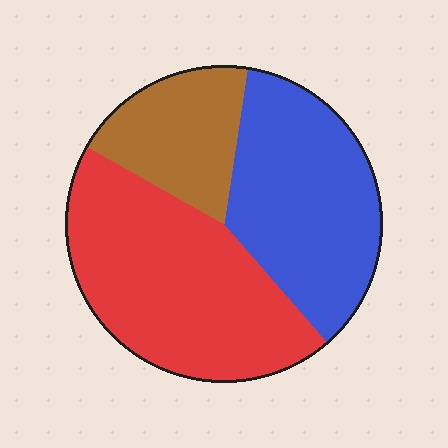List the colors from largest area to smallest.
From largest to smallest: red, blue, brown.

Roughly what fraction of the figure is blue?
Blue covers around 35% of the figure.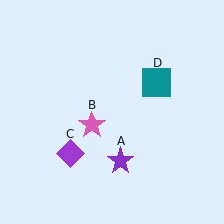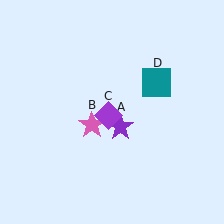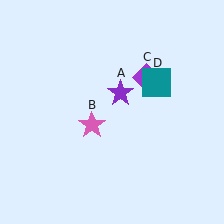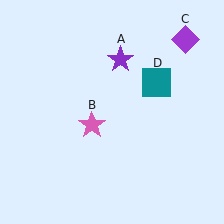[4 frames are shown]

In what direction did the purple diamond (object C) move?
The purple diamond (object C) moved up and to the right.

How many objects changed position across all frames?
2 objects changed position: purple star (object A), purple diamond (object C).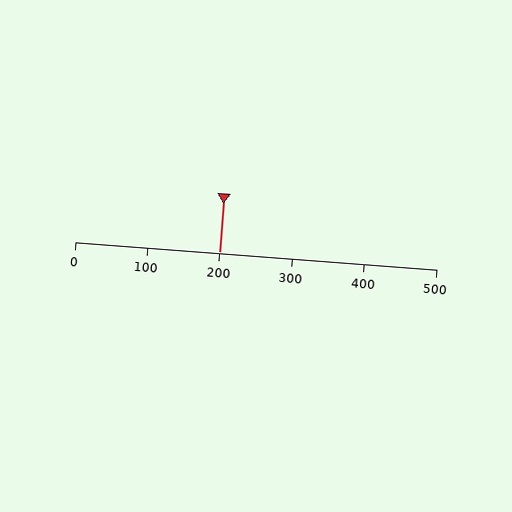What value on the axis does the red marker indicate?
The marker indicates approximately 200.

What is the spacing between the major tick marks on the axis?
The major ticks are spaced 100 apart.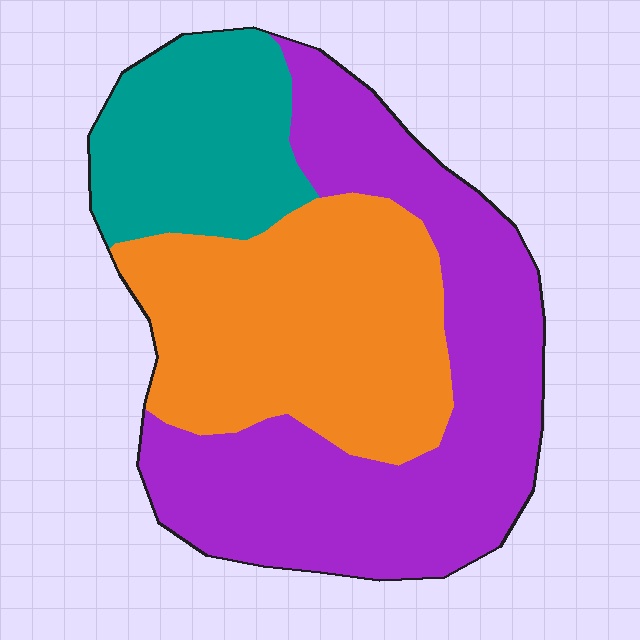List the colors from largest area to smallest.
From largest to smallest: purple, orange, teal.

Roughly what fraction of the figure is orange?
Orange covers around 35% of the figure.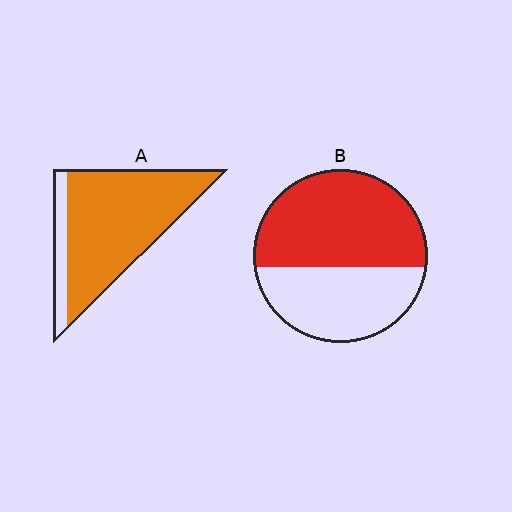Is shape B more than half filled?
Yes.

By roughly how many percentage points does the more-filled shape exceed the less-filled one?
By roughly 25 percentage points (A over B).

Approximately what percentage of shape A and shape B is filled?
A is approximately 85% and B is approximately 60%.